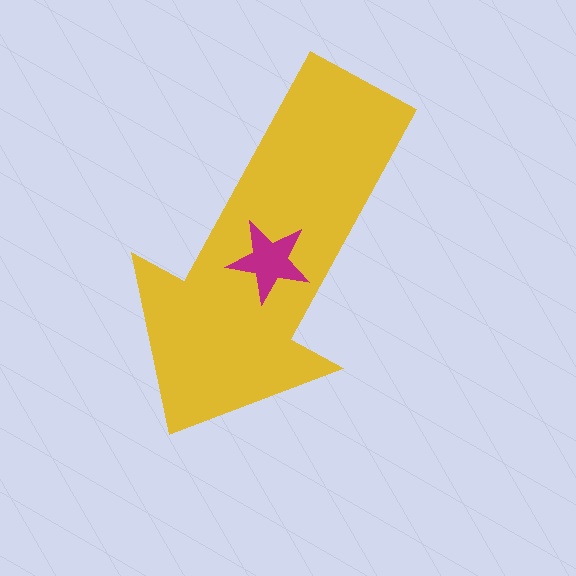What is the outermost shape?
The yellow arrow.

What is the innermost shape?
The magenta star.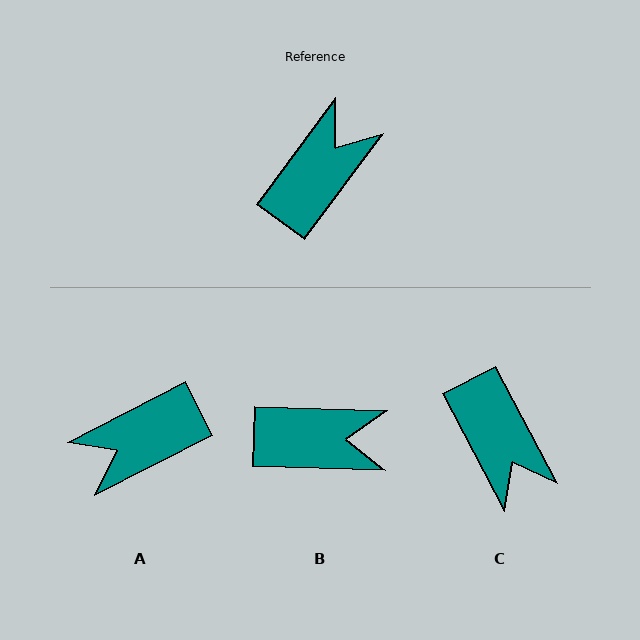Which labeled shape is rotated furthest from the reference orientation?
A, about 153 degrees away.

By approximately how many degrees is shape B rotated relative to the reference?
Approximately 55 degrees clockwise.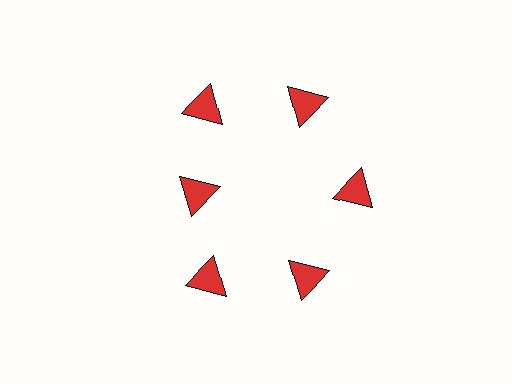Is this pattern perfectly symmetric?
No. The 6 red triangles are arranged in a ring, but one element near the 9 o'clock position is pulled inward toward the center, breaking the 6-fold rotational symmetry.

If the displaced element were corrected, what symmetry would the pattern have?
It would have 6-fold rotational symmetry — the pattern would map onto itself every 60 degrees.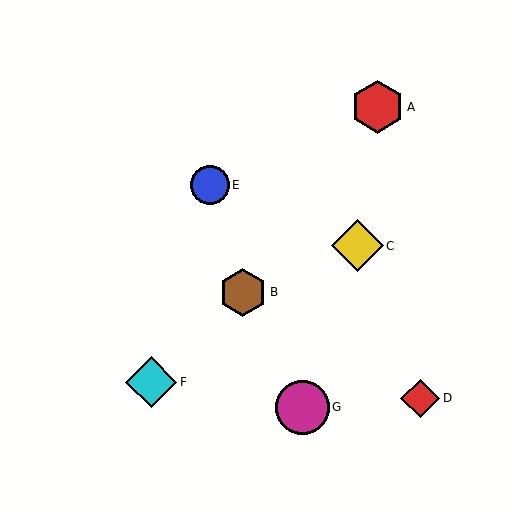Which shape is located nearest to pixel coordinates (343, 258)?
The yellow diamond (labeled C) at (357, 246) is nearest to that location.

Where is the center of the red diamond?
The center of the red diamond is at (420, 398).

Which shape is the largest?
The magenta circle (labeled G) is the largest.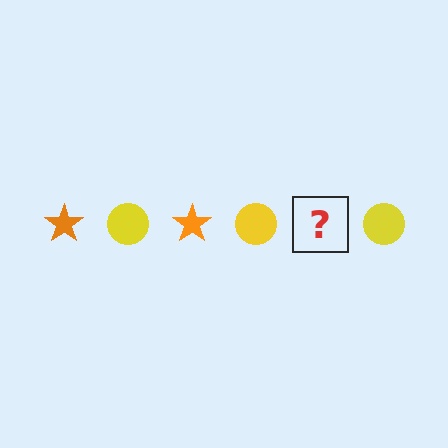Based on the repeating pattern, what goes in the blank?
The blank should be an orange star.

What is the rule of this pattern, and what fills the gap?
The rule is that the pattern alternates between orange star and yellow circle. The gap should be filled with an orange star.